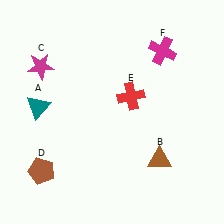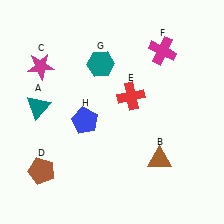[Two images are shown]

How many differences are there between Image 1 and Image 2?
There are 2 differences between the two images.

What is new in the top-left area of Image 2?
A teal hexagon (G) was added in the top-left area of Image 2.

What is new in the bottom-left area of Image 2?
A blue pentagon (H) was added in the bottom-left area of Image 2.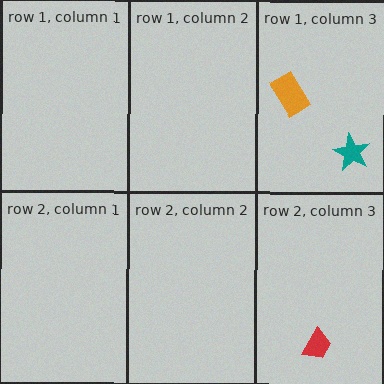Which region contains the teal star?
The row 1, column 3 region.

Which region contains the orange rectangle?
The row 1, column 3 region.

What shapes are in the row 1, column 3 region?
The teal star, the orange rectangle.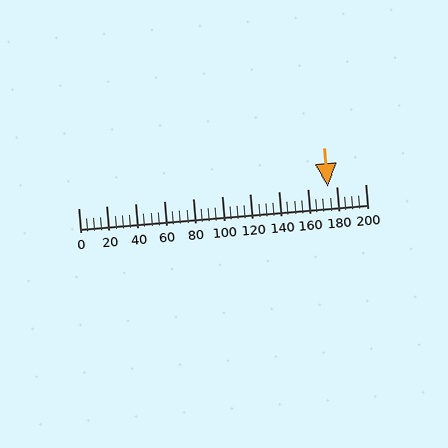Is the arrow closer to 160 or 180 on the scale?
The arrow is closer to 180.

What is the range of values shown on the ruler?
The ruler shows values from 0 to 200.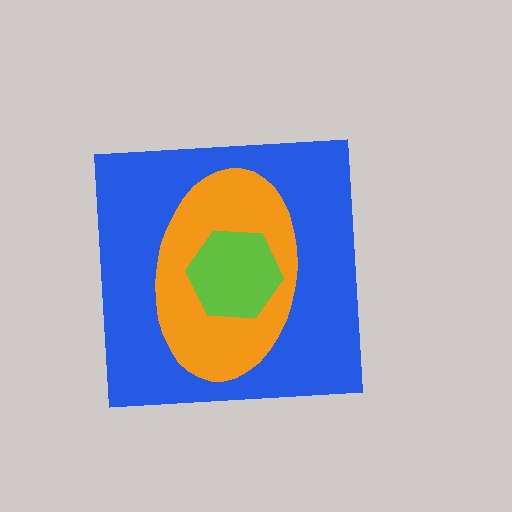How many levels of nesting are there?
3.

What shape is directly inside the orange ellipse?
The lime hexagon.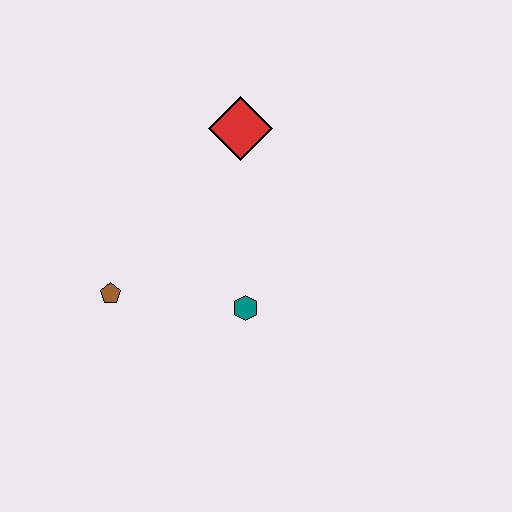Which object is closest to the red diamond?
The teal hexagon is closest to the red diamond.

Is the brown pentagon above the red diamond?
No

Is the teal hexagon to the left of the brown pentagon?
No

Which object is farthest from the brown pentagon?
The red diamond is farthest from the brown pentagon.